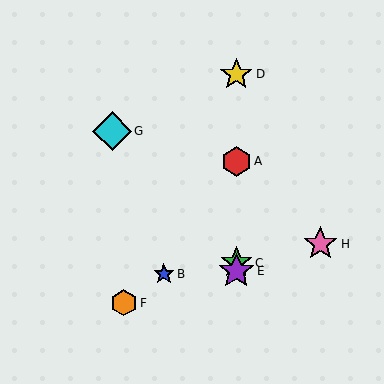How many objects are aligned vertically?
4 objects (A, C, D, E) are aligned vertically.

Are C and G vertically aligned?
No, C is at x≈236 and G is at x≈112.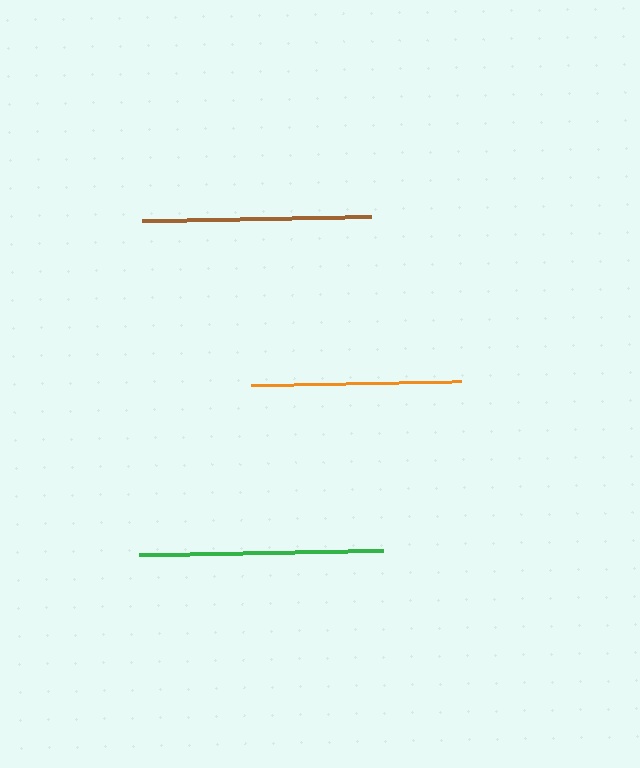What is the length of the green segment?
The green segment is approximately 243 pixels long.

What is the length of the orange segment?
The orange segment is approximately 210 pixels long.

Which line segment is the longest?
The green line is the longest at approximately 243 pixels.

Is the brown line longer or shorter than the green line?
The green line is longer than the brown line.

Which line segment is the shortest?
The orange line is the shortest at approximately 210 pixels.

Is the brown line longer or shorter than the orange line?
The brown line is longer than the orange line.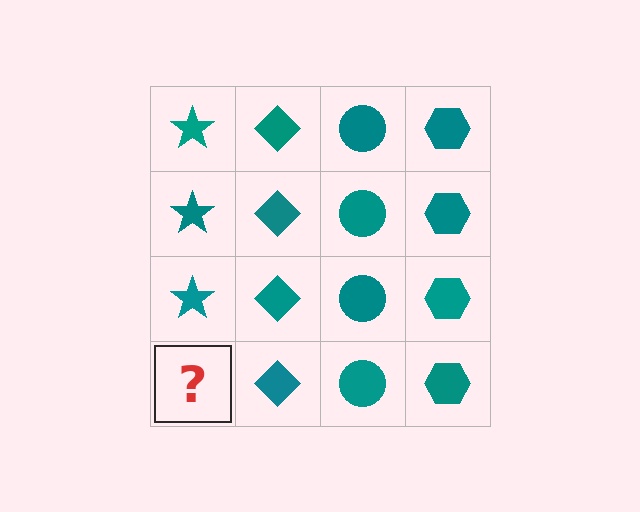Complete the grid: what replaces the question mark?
The question mark should be replaced with a teal star.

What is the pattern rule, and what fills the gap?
The rule is that each column has a consistent shape. The gap should be filled with a teal star.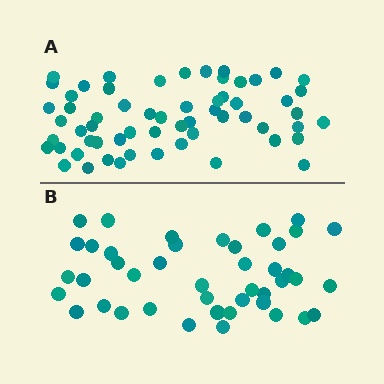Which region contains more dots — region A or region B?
Region A (the top region) has more dots.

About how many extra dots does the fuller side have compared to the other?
Region A has approximately 15 more dots than region B.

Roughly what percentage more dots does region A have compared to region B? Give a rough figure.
About 40% more.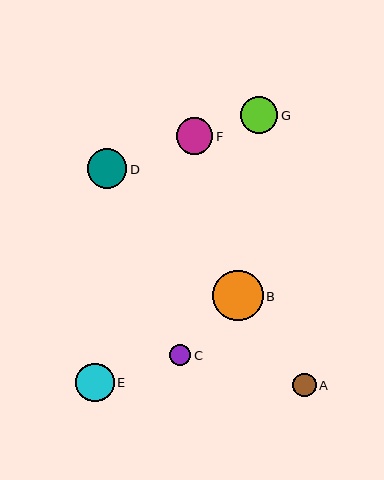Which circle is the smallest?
Circle C is the smallest with a size of approximately 22 pixels.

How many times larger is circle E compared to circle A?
Circle E is approximately 1.6 times the size of circle A.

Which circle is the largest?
Circle B is the largest with a size of approximately 51 pixels.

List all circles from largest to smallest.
From largest to smallest: B, D, E, G, F, A, C.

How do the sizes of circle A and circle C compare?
Circle A and circle C are approximately the same size.